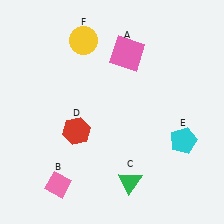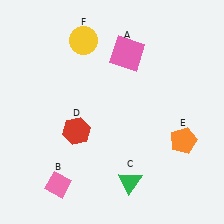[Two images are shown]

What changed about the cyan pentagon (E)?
In Image 1, E is cyan. In Image 2, it changed to orange.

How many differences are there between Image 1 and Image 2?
There is 1 difference between the two images.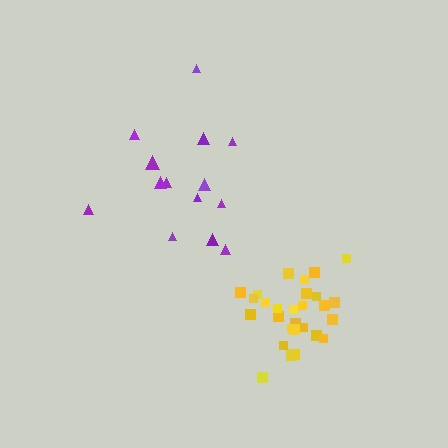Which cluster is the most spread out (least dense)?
Purple.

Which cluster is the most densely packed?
Yellow.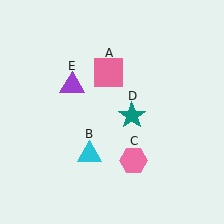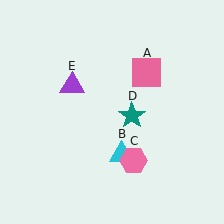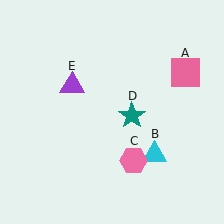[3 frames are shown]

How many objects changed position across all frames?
2 objects changed position: pink square (object A), cyan triangle (object B).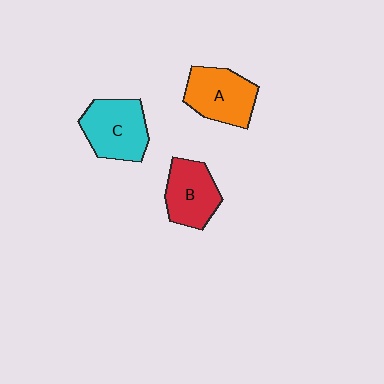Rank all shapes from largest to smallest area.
From largest to smallest: C (cyan), A (orange), B (red).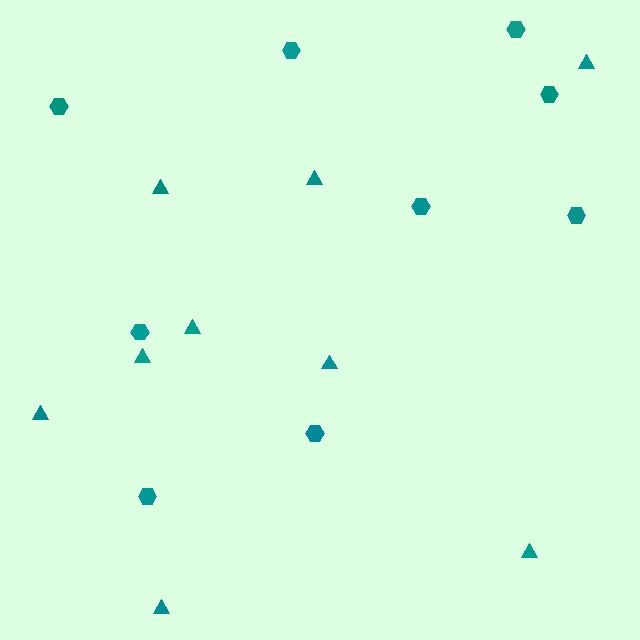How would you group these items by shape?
There are 2 groups: one group of hexagons (9) and one group of triangles (9).